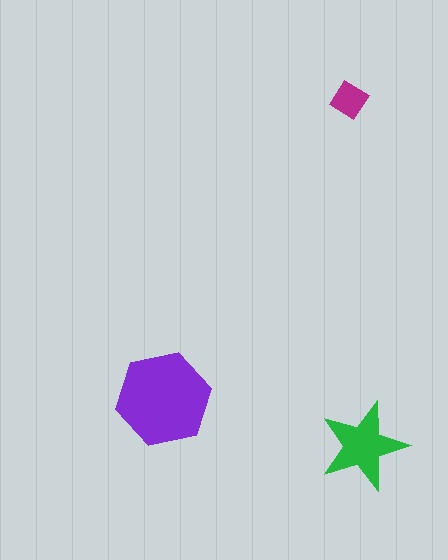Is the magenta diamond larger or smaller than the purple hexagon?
Smaller.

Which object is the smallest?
The magenta diamond.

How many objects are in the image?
There are 3 objects in the image.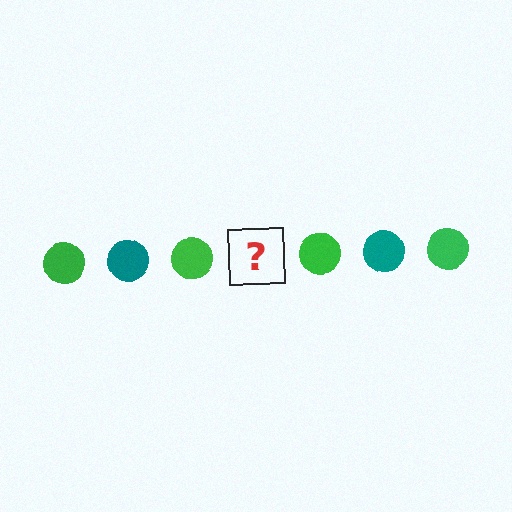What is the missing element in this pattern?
The missing element is a teal circle.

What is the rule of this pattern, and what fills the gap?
The rule is that the pattern cycles through green, teal circles. The gap should be filled with a teal circle.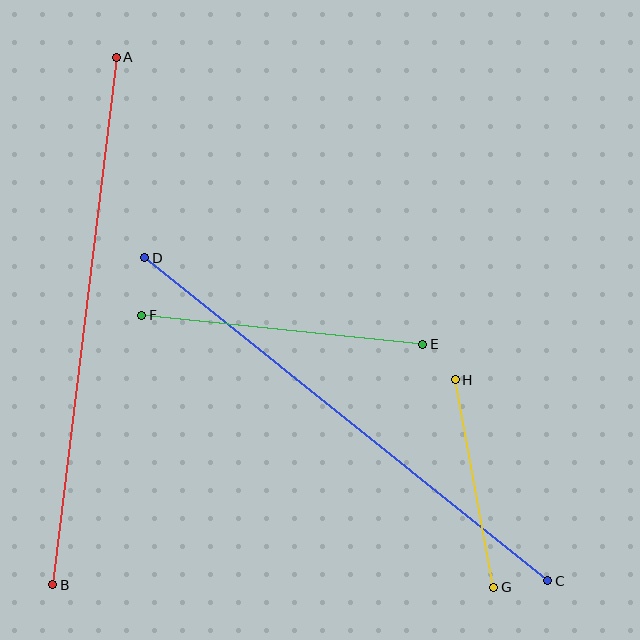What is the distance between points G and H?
The distance is approximately 211 pixels.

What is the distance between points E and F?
The distance is approximately 283 pixels.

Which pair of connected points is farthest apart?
Points A and B are farthest apart.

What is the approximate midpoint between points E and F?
The midpoint is at approximately (282, 330) pixels.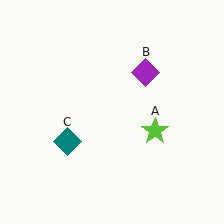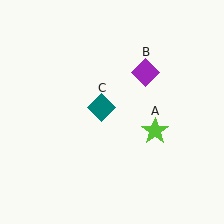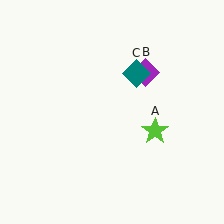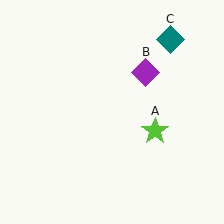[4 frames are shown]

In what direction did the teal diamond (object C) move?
The teal diamond (object C) moved up and to the right.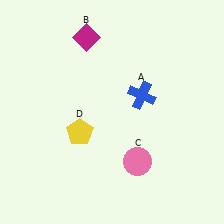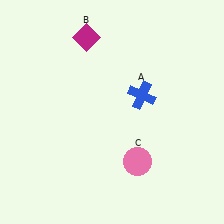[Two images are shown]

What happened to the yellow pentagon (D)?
The yellow pentagon (D) was removed in Image 2. It was in the bottom-left area of Image 1.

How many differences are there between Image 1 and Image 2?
There is 1 difference between the two images.